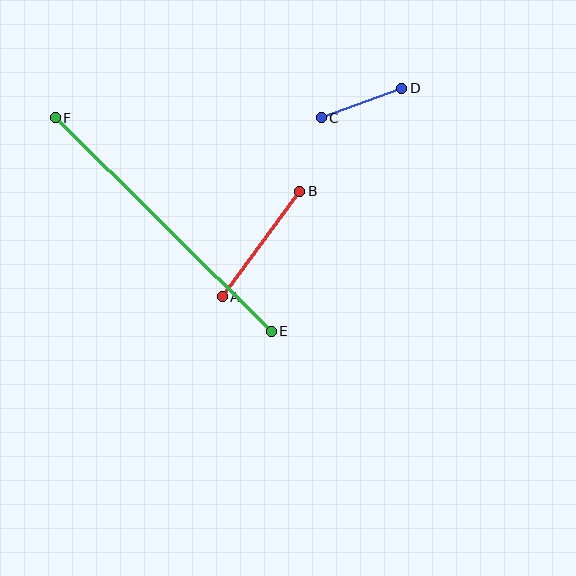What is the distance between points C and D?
The distance is approximately 86 pixels.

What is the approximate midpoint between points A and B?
The midpoint is at approximately (261, 244) pixels.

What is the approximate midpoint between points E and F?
The midpoint is at approximately (163, 225) pixels.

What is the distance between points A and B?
The distance is approximately 131 pixels.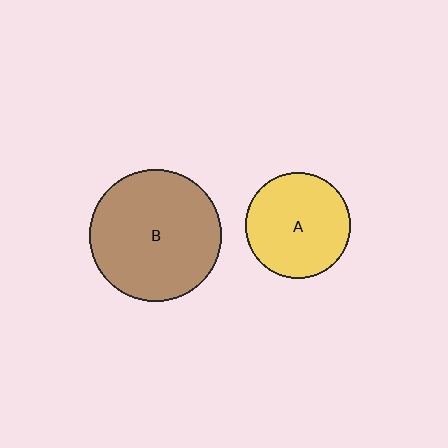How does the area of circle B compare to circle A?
Approximately 1.6 times.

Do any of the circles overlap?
No, none of the circles overlap.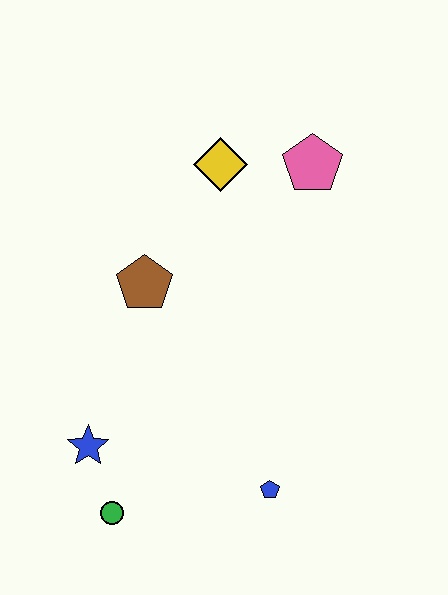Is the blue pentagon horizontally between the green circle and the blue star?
No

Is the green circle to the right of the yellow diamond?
No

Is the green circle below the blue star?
Yes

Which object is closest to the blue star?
The green circle is closest to the blue star.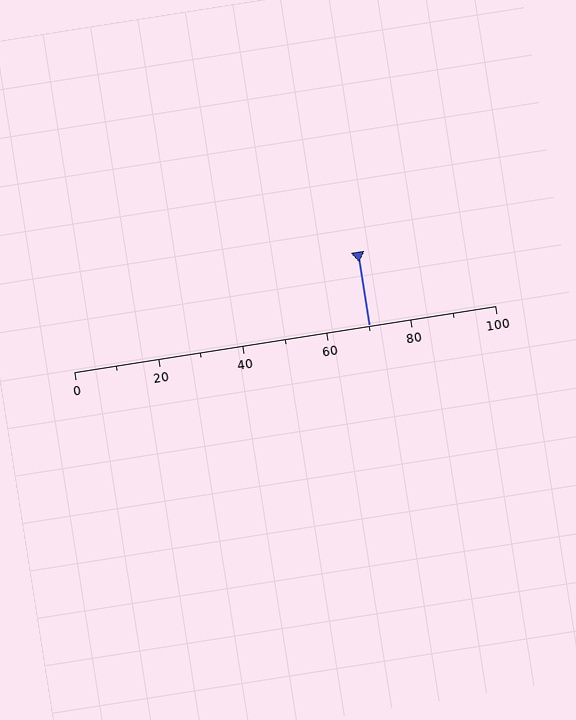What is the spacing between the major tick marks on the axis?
The major ticks are spaced 20 apart.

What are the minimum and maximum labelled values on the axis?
The axis runs from 0 to 100.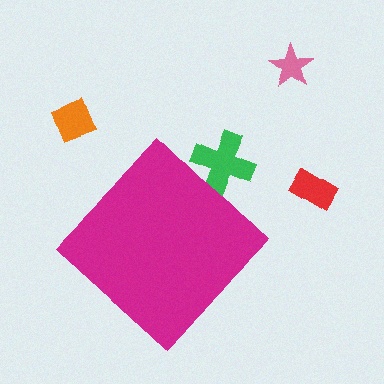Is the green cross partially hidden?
Yes, the green cross is partially hidden behind the magenta diamond.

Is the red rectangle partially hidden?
No, the red rectangle is fully visible.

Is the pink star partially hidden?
No, the pink star is fully visible.